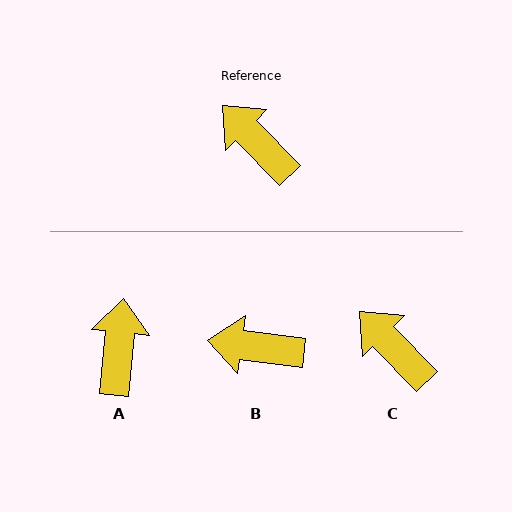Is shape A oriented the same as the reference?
No, it is off by about 50 degrees.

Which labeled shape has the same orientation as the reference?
C.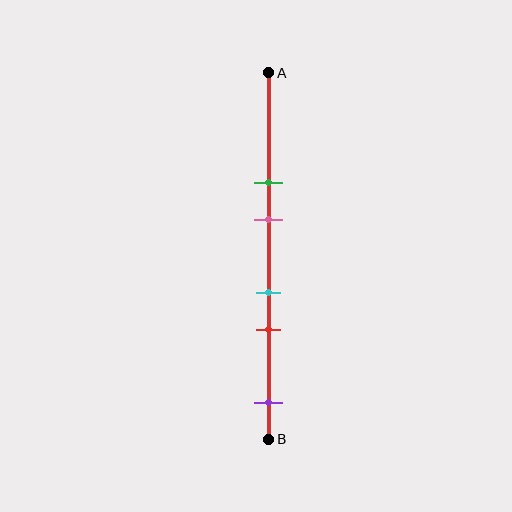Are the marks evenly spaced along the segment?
No, the marks are not evenly spaced.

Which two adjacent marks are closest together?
The cyan and red marks are the closest adjacent pair.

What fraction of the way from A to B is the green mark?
The green mark is approximately 30% (0.3) of the way from A to B.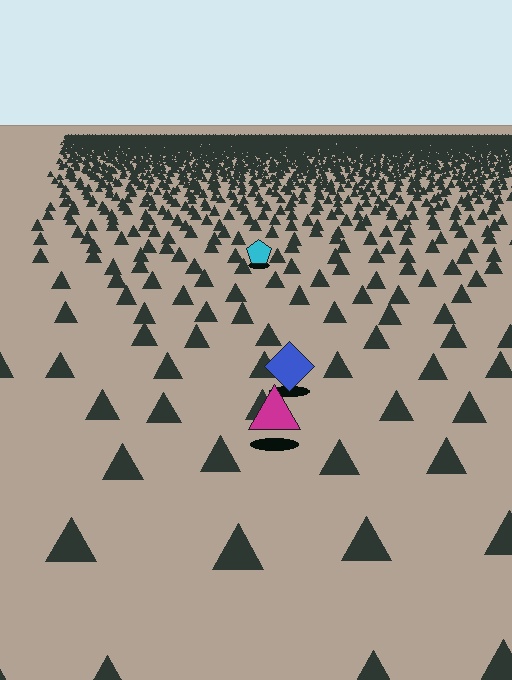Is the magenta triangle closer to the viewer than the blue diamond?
Yes. The magenta triangle is closer — you can tell from the texture gradient: the ground texture is coarser near it.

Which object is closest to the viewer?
The magenta triangle is closest. The texture marks near it are larger and more spread out.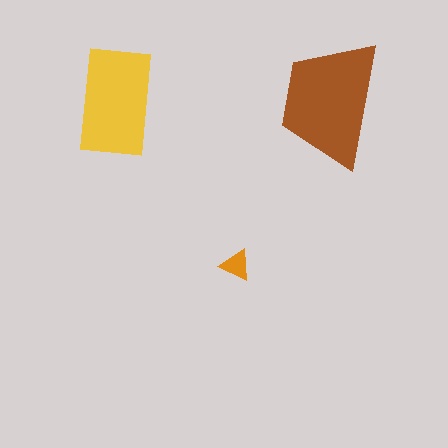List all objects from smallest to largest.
The orange triangle, the yellow rectangle, the brown trapezoid.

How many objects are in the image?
There are 3 objects in the image.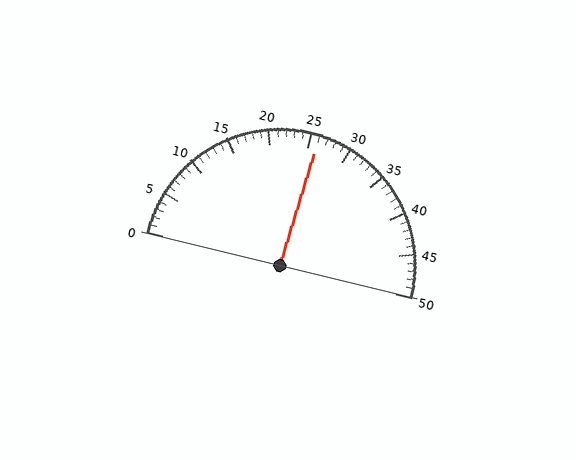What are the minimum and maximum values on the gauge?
The gauge ranges from 0 to 50.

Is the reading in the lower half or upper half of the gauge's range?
The reading is in the upper half of the range (0 to 50).